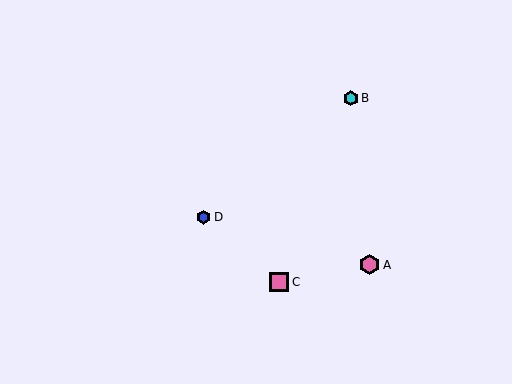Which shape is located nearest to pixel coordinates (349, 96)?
The cyan hexagon (labeled B) at (351, 98) is nearest to that location.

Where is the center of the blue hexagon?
The center of the blue hexagon is at (204, 217).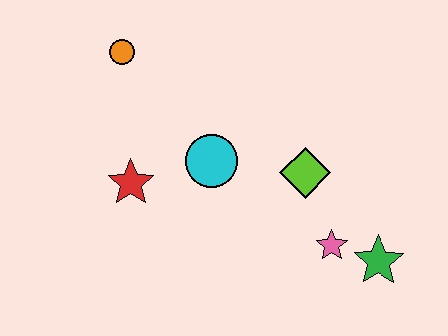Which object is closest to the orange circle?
The red star is closest to the orange circle.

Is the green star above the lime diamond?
No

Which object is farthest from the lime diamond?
The orange circle is farthest from the lime diamond.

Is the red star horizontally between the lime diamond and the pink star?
No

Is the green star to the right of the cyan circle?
Yes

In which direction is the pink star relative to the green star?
The pink star is to the left of the green star.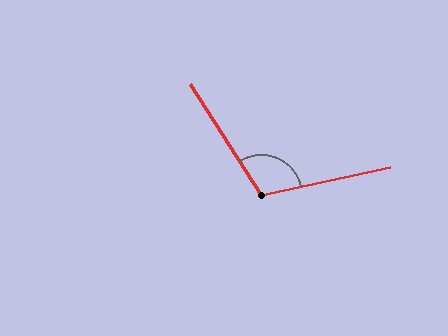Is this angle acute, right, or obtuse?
It is obtuse.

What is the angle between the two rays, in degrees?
Approximately 110 degrees.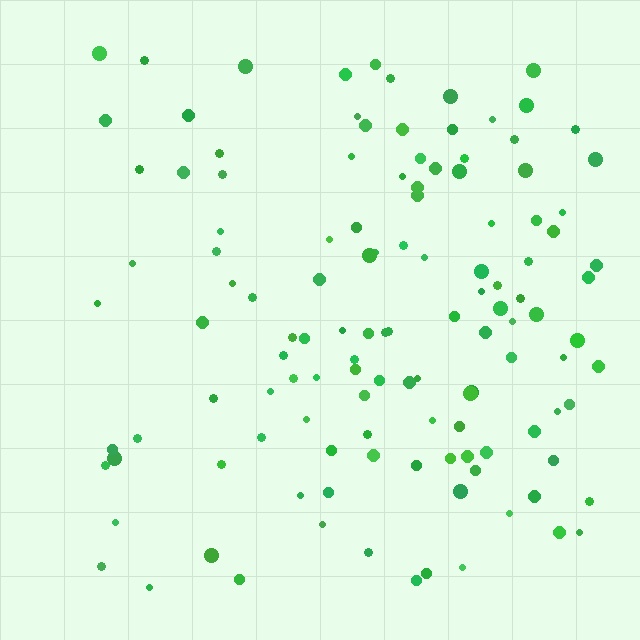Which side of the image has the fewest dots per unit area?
The left.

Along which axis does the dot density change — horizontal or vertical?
Horizontal.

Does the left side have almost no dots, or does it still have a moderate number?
Still a moderate number, just noticeably fewer than the right.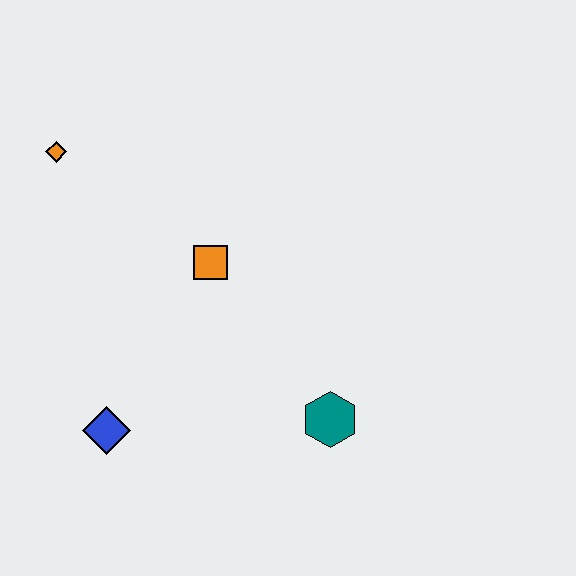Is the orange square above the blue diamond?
Yes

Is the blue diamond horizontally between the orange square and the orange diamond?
Yes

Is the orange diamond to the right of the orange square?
No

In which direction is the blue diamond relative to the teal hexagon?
The blue diamond is to the left of the teal hexagon.